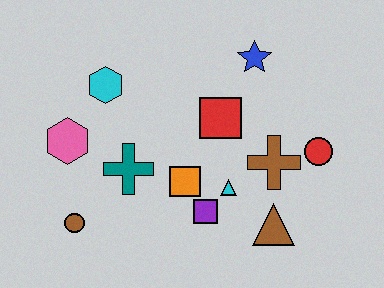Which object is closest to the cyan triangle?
The purple square is closest to the cyan triangle.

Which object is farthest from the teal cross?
The red circle is farthest from the teal cross.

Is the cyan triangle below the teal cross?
Yes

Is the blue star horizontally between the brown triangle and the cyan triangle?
Yes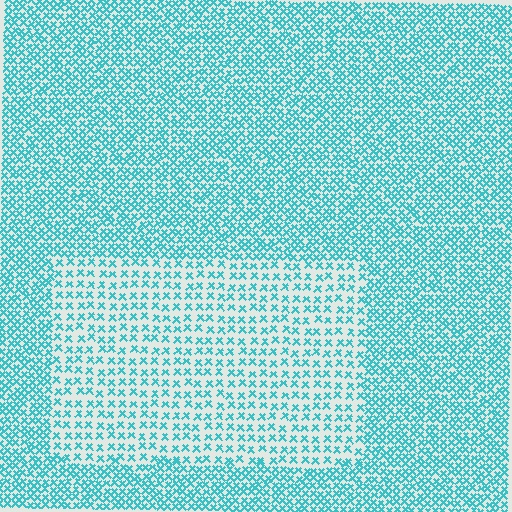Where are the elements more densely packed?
The elements are more densely packed outside the rectangle boundary.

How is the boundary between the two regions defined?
The boundary is defined by a change in element density (approximately 2.0x ratio). All elements are the same color, size, and shape.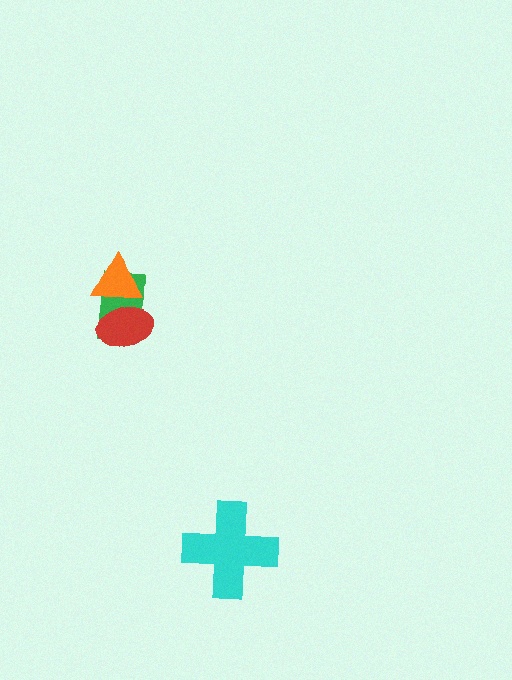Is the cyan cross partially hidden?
No, no other shape covers it.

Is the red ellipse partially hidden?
Yes, it is partially covered by another shape.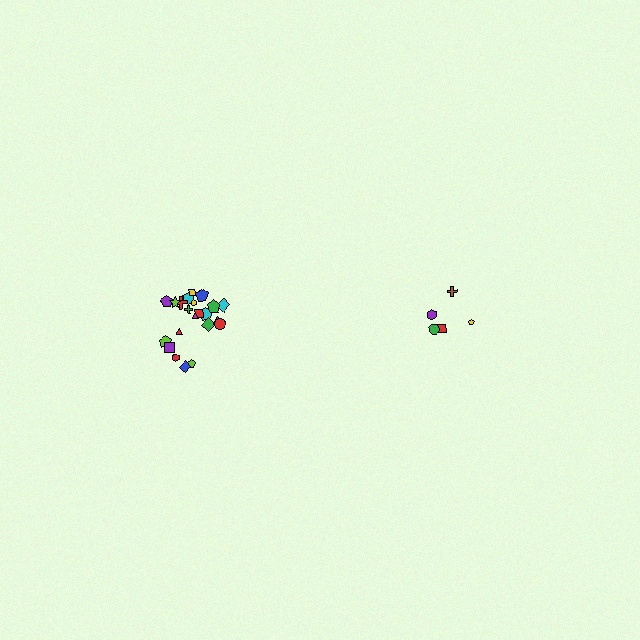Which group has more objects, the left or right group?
The left group.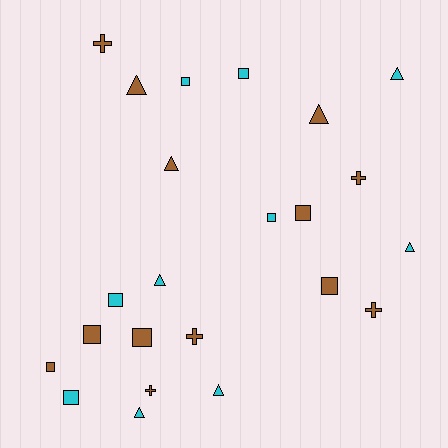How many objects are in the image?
There are 23 objects.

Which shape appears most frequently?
Square, with 10 objects.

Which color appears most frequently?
Brown, with 13 objects.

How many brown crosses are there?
There are 5 brown crosses.